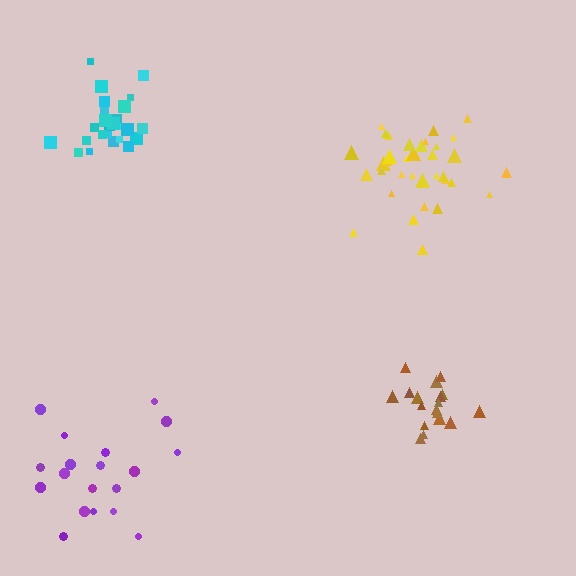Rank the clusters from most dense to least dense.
cyan, brown, yellow, purple.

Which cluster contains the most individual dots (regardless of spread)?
Yellow (35).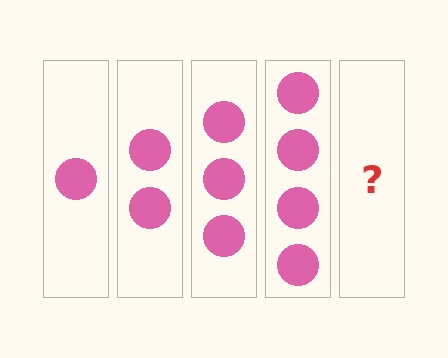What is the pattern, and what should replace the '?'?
The pattern is that each step adds one more circle. The '?' should be 5 circles.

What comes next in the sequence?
The next element should be 5 circles.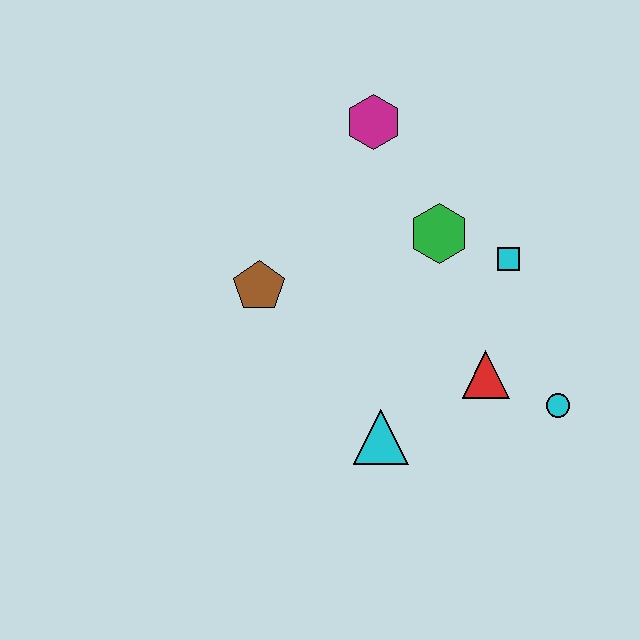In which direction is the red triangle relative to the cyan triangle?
The red triangle is to the right of the cyan triangle.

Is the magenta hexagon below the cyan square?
No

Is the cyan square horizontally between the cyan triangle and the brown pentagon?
No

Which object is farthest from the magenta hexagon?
The cyan circle is farthest from the magenta hexagon.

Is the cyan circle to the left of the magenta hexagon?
No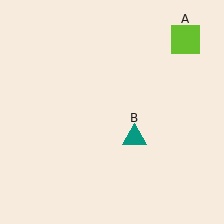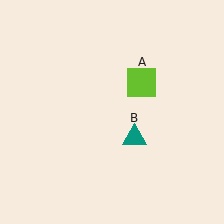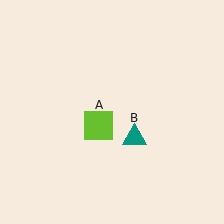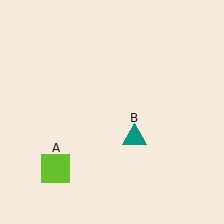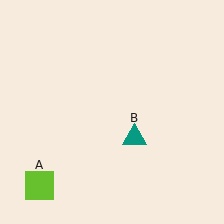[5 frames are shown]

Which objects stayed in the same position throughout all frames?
Teal triangle (object B) remained stationary.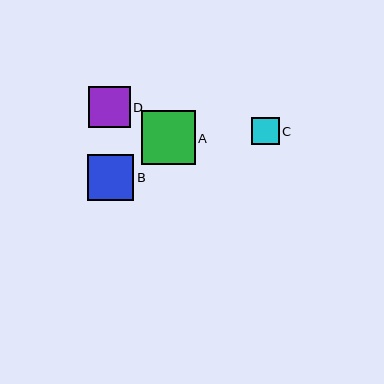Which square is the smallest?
Square C is the smallest with a size of approximately 28 pixels.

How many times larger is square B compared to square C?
Square B is approximately 1.7 times the size of square C.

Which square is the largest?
Square A is the largest with a size of approximately 54 pixels.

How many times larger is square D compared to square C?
Square D is approximately 1.5 times the size of square C.